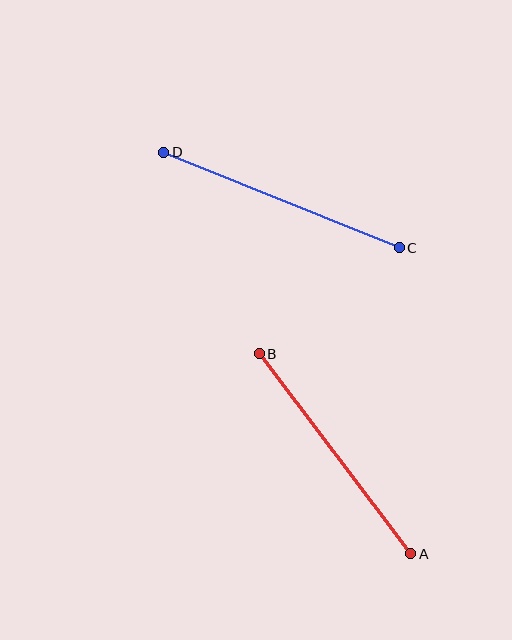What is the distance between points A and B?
The distance is approximately 251 pixels.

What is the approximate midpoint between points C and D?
The midpoint is at approximately (281, 200) pixels.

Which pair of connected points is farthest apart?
Points C and D are farthest apart.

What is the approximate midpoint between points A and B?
The midpoint is at approximately (335, 454) pixels.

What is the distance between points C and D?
The distance is approximately 254 pixels.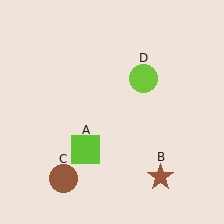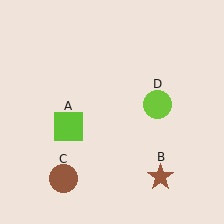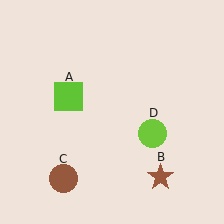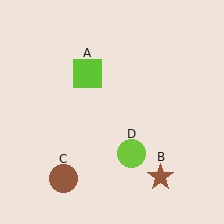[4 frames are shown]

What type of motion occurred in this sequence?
The lime square (object A), lime circle (object D) rotated clockwise around the center of the scene.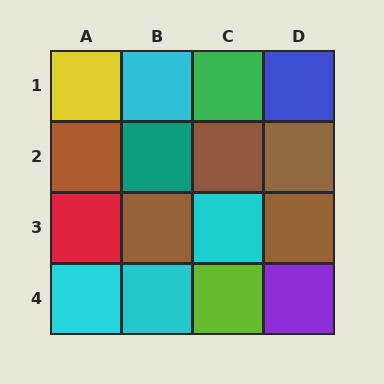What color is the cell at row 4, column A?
Cyan.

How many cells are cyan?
4 cells are cyan.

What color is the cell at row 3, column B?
Brown.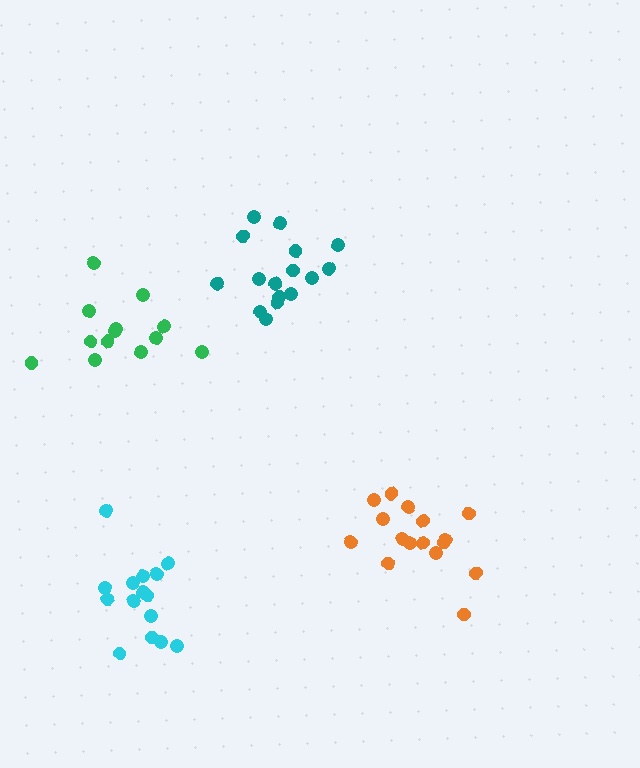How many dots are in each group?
Group 1: 13 dots, Group 2: 16 dots, Group 3: 17 dots, Group 4: 15 dots (61 total).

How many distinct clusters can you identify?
There are 4 distinct clusters.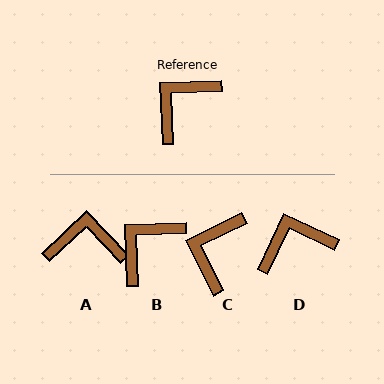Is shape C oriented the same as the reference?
No, it is off by about 24 degrees.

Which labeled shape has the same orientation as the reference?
B.